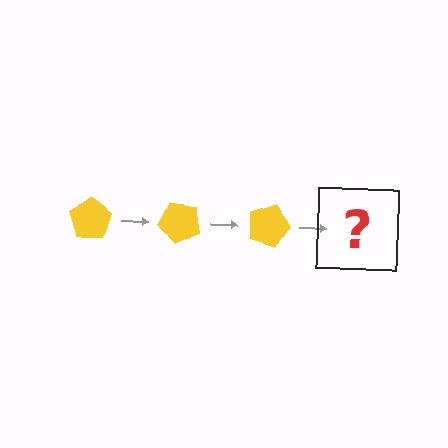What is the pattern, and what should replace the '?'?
The pattern is that the pentagon rotates 45 degrees each step. The '?' should be a yellow pentagon rotated 135 degrees.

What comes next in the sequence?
The next element should be a yellow pentagon rotated 135 degrees.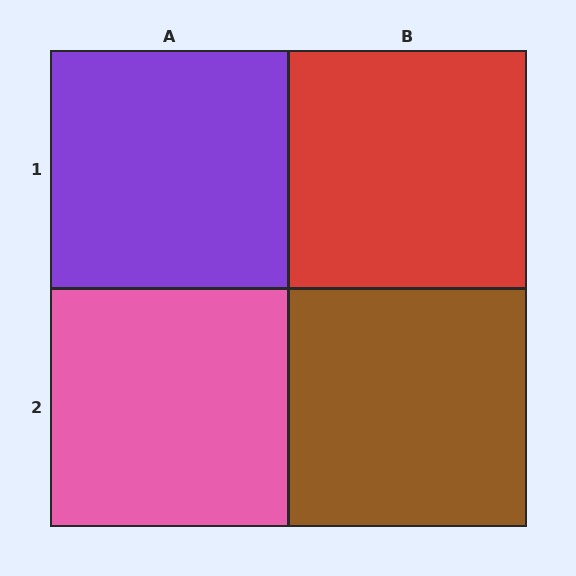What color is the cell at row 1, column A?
Purple.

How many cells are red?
1 cell is red.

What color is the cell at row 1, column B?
Red.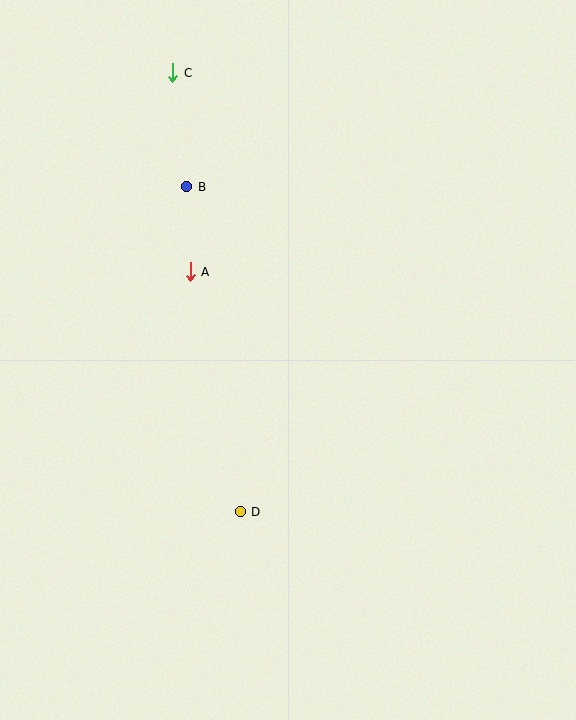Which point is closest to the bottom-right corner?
Point D is closest to the bottom-right corner.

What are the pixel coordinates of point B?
Point B is at (187, 187).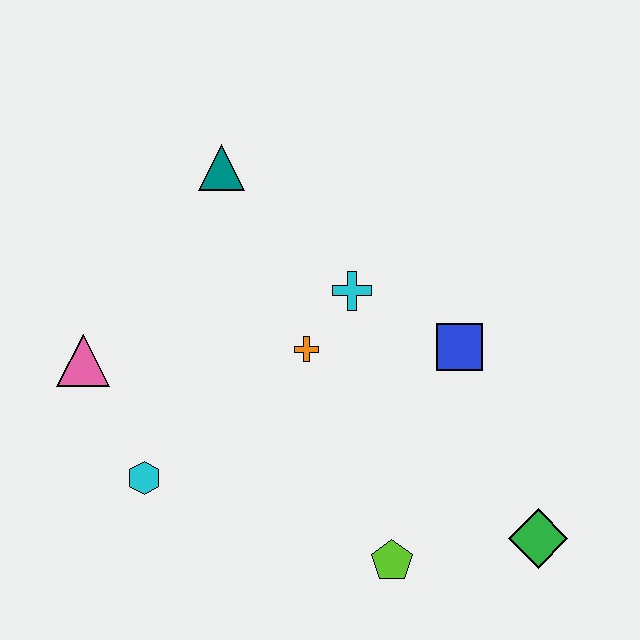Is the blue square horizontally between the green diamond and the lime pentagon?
Yes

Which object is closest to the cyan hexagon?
The pink triangle is closest to the cyan hexagon.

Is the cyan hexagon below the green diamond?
No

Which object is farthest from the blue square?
The pink triangle is farthest from the blue square.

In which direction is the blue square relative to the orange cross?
The blue square is to the right of the orange cross.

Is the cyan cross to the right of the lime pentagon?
No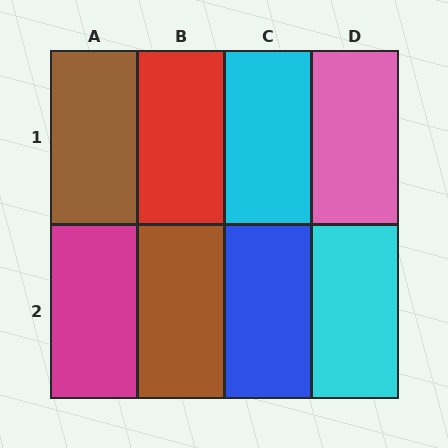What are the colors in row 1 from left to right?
Brown, red, cyan, pink.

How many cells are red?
1 cell is red.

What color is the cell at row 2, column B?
Brown.